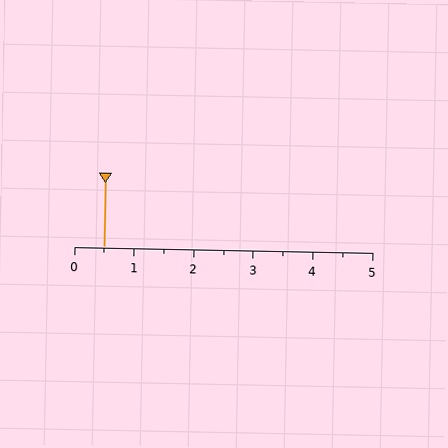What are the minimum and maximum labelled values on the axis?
The axis runs from 0 to 5.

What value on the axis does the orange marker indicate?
The marker indicates approximately 0.5.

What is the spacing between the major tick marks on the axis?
The major ticks are spaced 1 apart.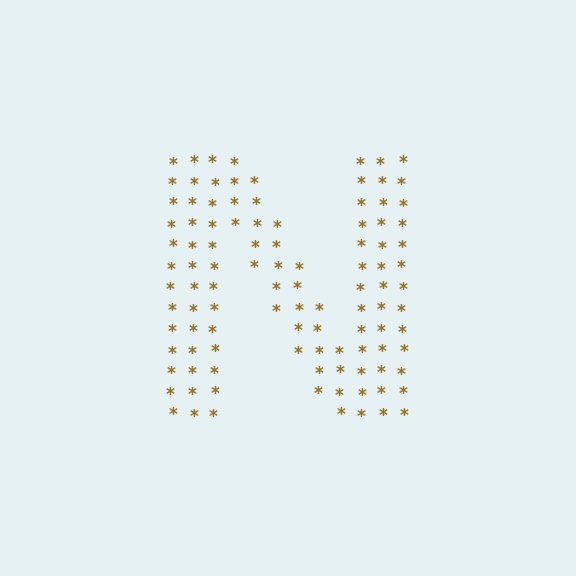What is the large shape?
The large shape is the letter N.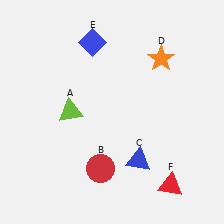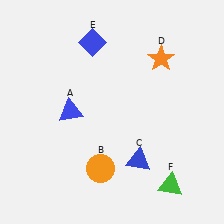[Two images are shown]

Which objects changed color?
A changed from lime to blue. B changed from red to orange. F changed from red to green.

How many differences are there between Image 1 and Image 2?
There are 3 differences between the two images.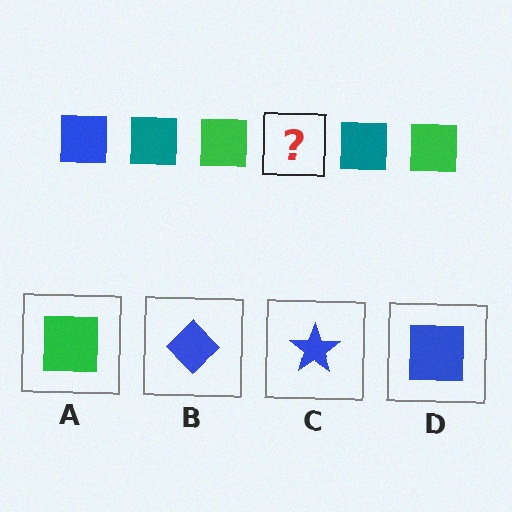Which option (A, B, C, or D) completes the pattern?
D.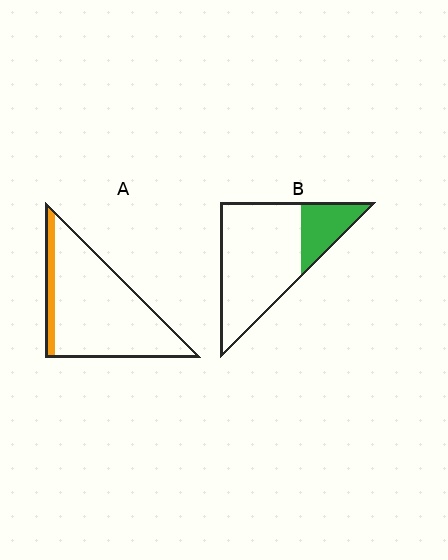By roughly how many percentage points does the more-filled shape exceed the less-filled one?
By roughly 10 percentage points (B over A).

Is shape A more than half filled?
No.